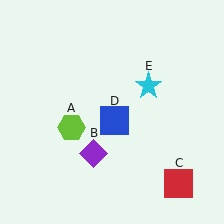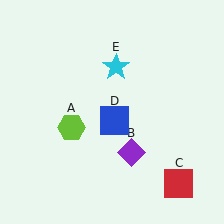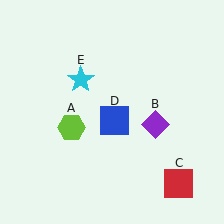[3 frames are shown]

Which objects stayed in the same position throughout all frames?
Lime hexagon (object A) and red square (object C) and blue square (object D) remained stationary.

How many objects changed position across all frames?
2 objects changed position: purple diamond (object B), cyan star (object E).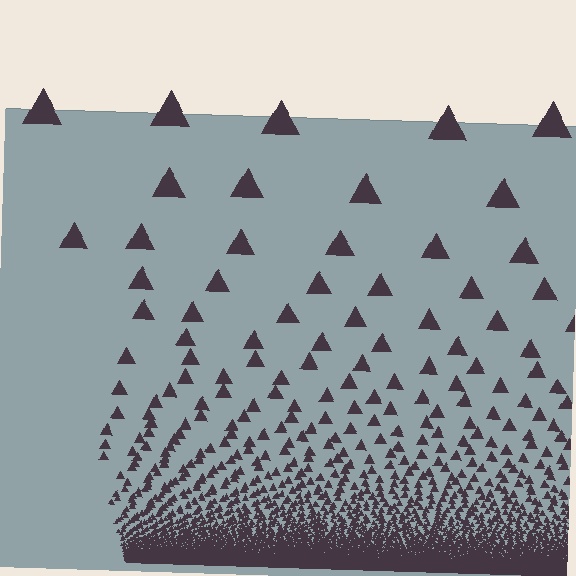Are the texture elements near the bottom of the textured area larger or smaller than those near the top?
Smaller. The gradient is inverted — elements near the bottom are smaller and denser.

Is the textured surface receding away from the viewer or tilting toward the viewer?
The surface appears to tilt toward the viewer. Texture elements get larger and sparser toward the top.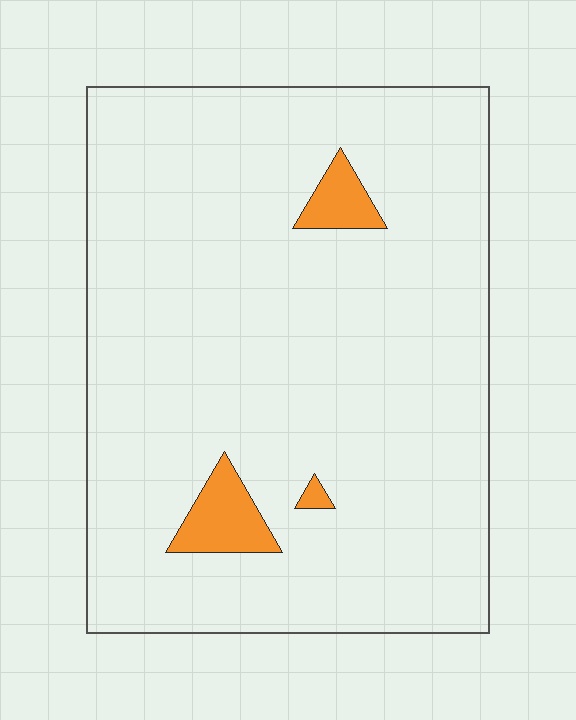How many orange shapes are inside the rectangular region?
3.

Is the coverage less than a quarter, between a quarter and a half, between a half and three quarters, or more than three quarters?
Less than a quarter.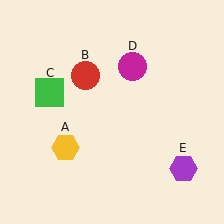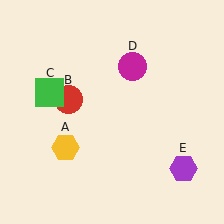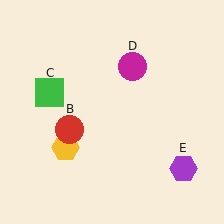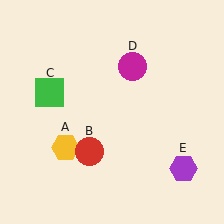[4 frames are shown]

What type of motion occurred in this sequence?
The red circle (object B) rotated counterclockwise around the center of the scene.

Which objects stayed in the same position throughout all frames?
Yellow hexagon (object A) and green square (object C) and magenta circle (object D) and purple hexagon (object E) remained stationary.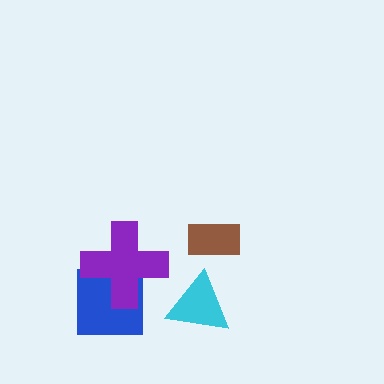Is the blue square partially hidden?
Yes, it is partially covered by another shape.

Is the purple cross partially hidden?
No, no other shape covers it.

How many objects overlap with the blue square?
1 object overlaps with the blue square.